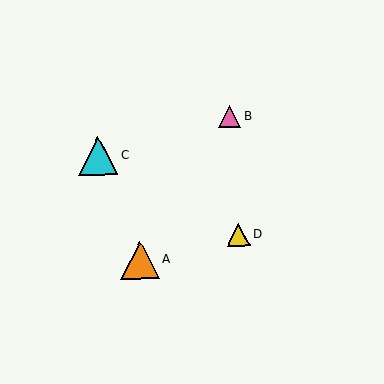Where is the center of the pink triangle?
The center of the pink triangle is at (229, 116).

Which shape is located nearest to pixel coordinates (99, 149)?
The cyan triangle (labeled C) at (98, 156) is nearest to that location.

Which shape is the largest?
The cyan triangle (labeled C) is the largest.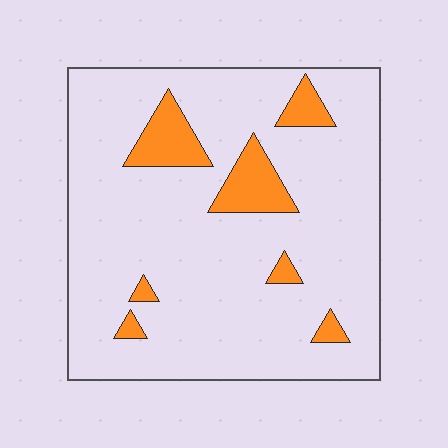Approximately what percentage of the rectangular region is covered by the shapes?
Approximately 10%.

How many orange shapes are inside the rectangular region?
7.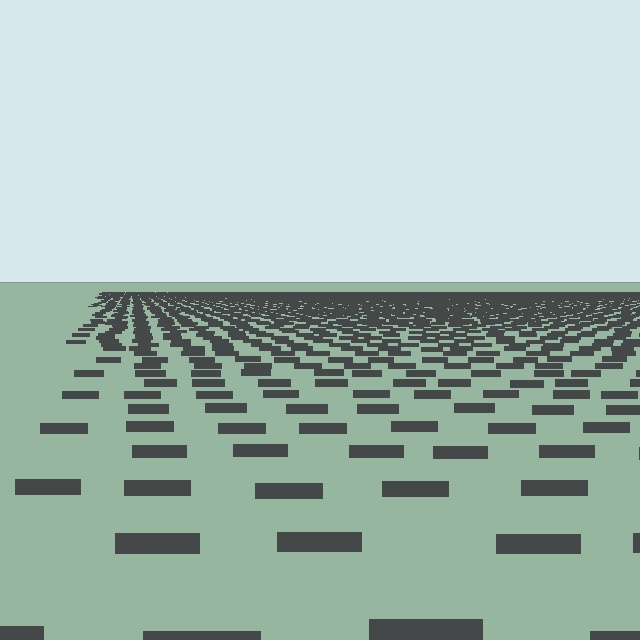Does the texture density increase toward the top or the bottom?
Density increases toward the top.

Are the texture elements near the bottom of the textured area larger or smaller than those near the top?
Larger. Near the bottom, elements are closer to the viewer and appear at a bigger on-screen size.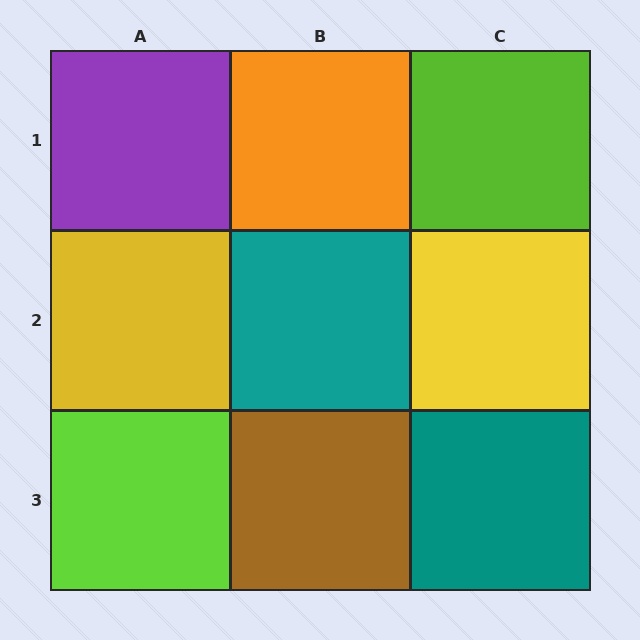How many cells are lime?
2 cells are lime.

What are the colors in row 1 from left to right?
Purple, orange, lime.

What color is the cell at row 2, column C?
Yellow.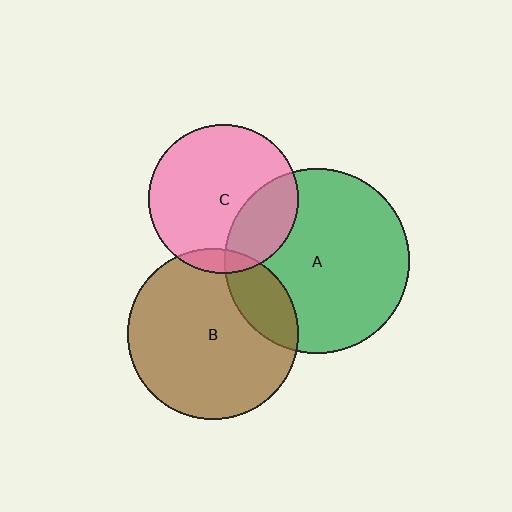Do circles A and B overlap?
Yes.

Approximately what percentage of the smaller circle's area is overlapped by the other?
Approximately 20%.